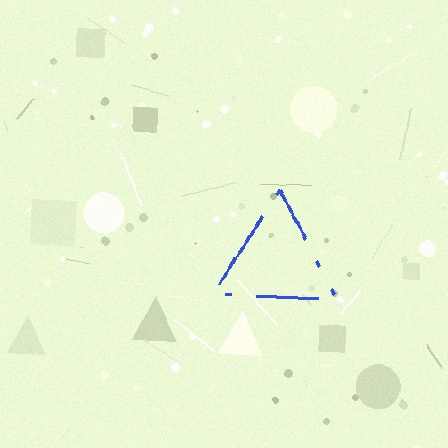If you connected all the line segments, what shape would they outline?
They would outline a triangle.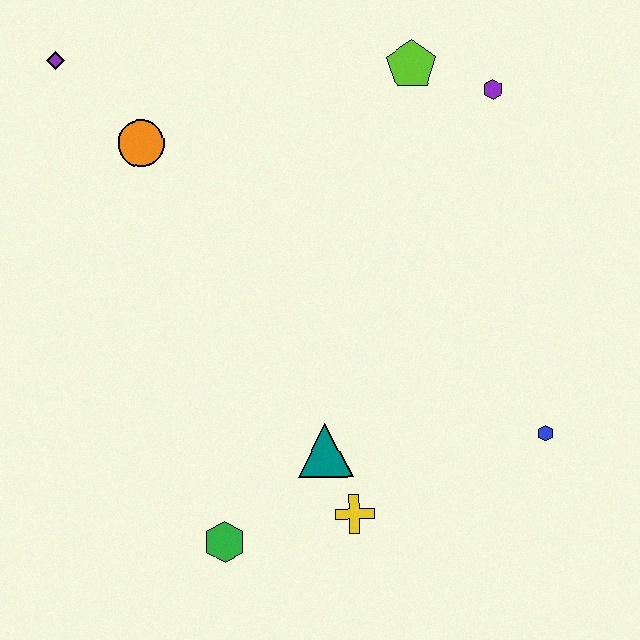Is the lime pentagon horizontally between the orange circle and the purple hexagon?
Yes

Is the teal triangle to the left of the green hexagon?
No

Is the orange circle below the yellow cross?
No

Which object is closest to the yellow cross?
The teal triangle is closest to the yellow cross.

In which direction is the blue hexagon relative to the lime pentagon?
The blue hexagon is below the lime pentagon.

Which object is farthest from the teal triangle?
The purple diamond is farthest from the teal triangle.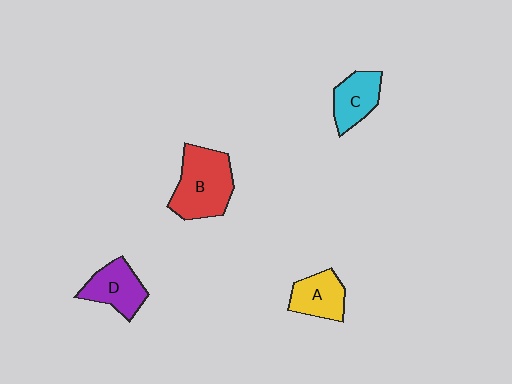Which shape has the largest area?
Shape B (red).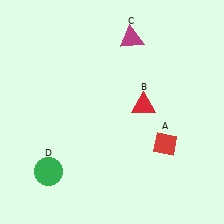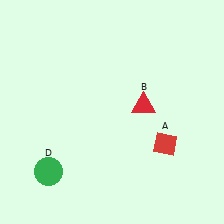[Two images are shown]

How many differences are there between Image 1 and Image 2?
There is 1 difference between the two images.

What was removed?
The magenta triangle (C) was removed in Image 2.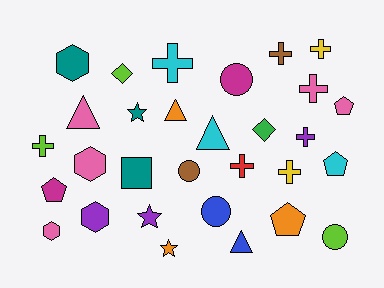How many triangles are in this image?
There are 4 triangles.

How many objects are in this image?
There are 30 objects.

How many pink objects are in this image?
There are 5 pink objects.